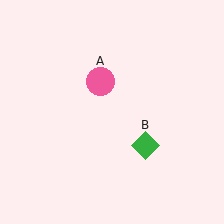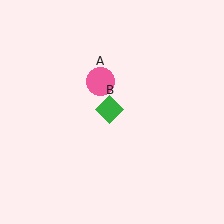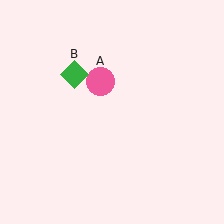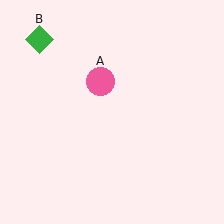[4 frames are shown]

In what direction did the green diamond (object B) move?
The green diamond (object B) moved up and to the left.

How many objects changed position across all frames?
1 object changed position: green diamond (object B).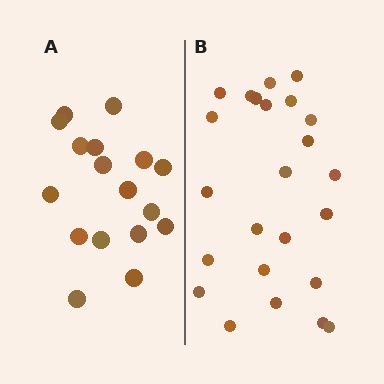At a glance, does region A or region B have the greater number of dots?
Region B (the right region) has more dots.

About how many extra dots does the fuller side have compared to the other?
Region B has roughly 8 or so more dots than region A.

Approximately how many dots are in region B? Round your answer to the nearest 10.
About 20 dots. (The exact count is 24, which rounds to 20.)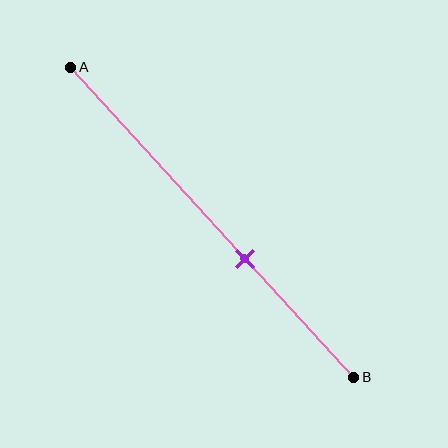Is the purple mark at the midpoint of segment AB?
No, the mark is at about 60% from A, not at the 50% midpoint.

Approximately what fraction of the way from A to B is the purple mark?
The purple mark is approximately 60% of the way from A to B.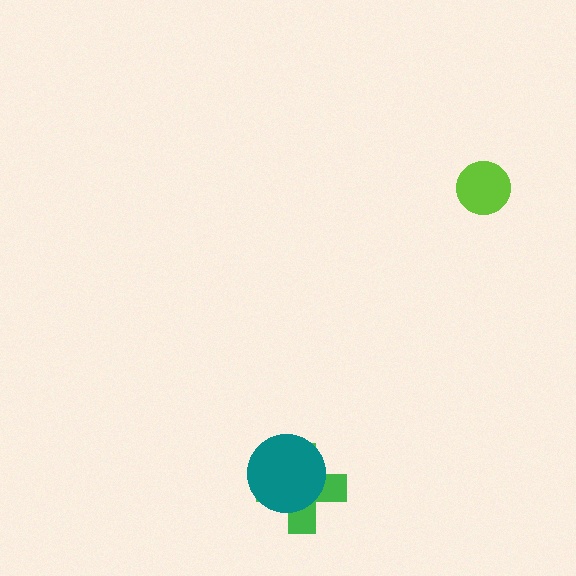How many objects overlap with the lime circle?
0 objects overlap with the lime circle.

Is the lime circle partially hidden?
No, no other shape covers it.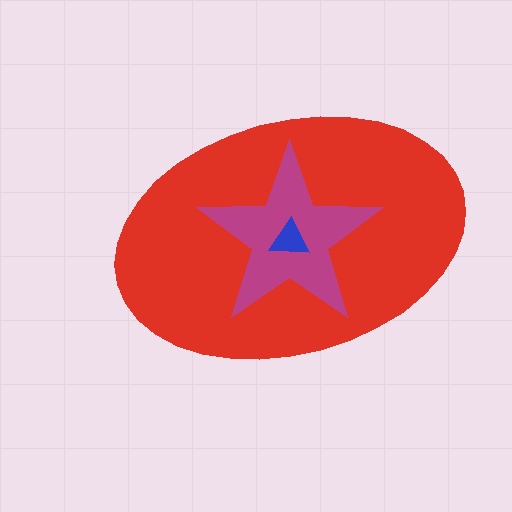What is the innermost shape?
The blue triangle.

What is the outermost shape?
The red ellipse.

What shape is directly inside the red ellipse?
The magenta star.